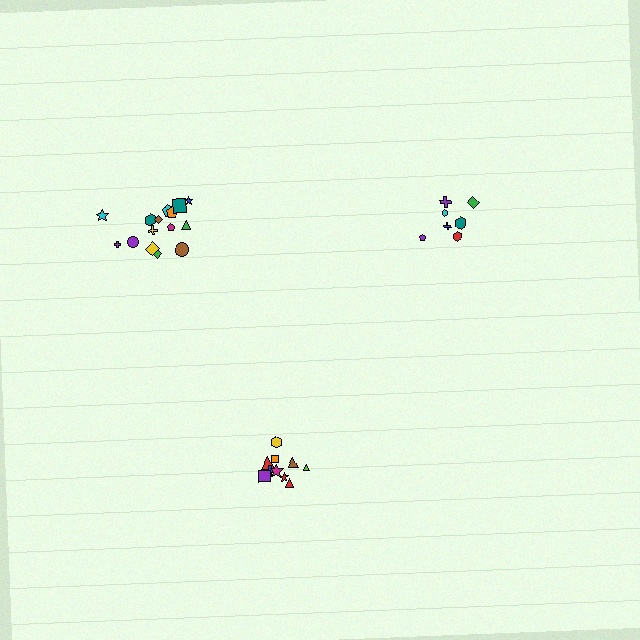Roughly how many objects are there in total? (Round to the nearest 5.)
Roughly 30 objects in total.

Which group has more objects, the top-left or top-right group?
The top-left group.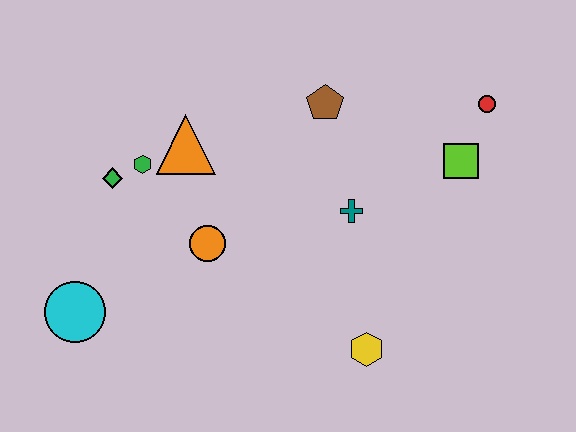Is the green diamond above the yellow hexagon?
Yes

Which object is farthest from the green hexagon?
The red circle is farthest from the green hexagon.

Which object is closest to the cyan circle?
The green diamond is closest to the cyan circle.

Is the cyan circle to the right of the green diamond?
No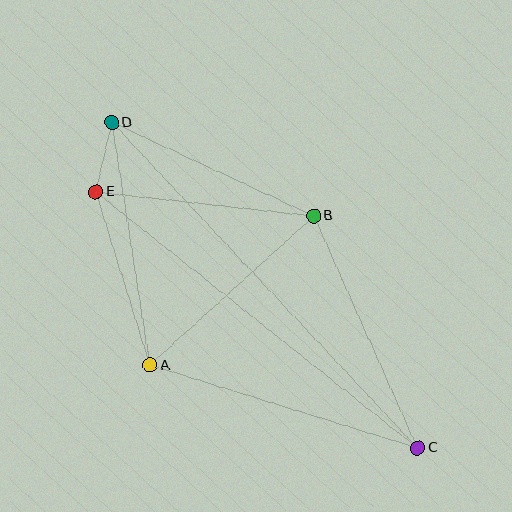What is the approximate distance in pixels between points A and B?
The distance between A and B is approximately 221 pixels.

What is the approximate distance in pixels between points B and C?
The distance between B and C is approximately 255 pixels.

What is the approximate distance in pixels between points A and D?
The distance between A and D is approximately 246 pixels.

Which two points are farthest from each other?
Points C and D are farthest from each other.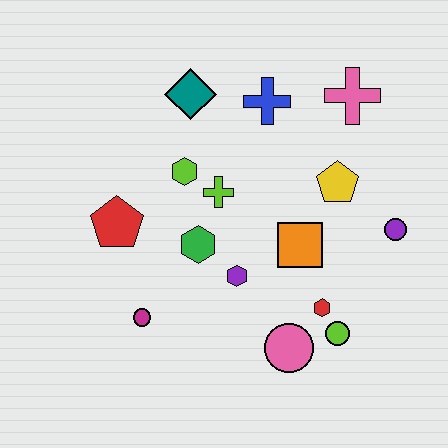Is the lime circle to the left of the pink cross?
Yes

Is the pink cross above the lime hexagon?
Yes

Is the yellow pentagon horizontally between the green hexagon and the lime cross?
No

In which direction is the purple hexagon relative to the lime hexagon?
The purple hexagon is below the lime hexagon.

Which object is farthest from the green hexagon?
The pink cross is farthest from the green hexagon.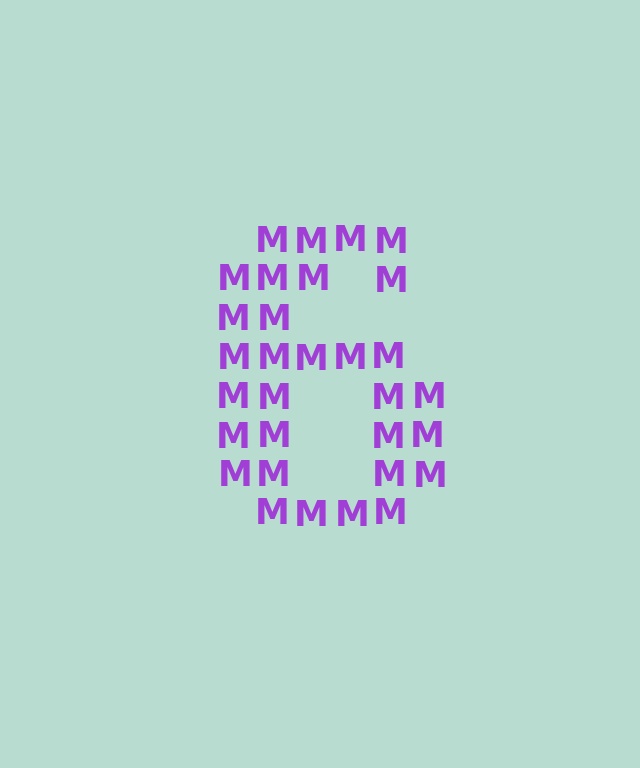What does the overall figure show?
The overall figure shows the digit 6.